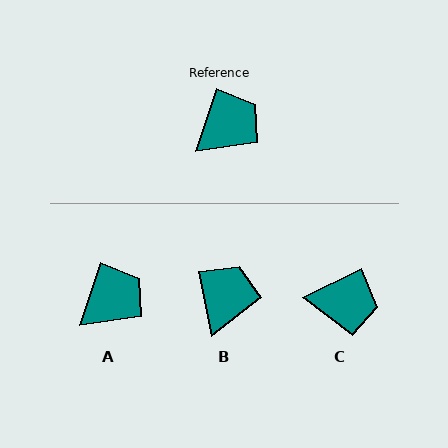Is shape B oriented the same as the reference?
No, it is off by about 30 degrees.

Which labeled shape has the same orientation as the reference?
A.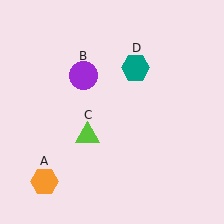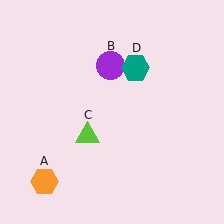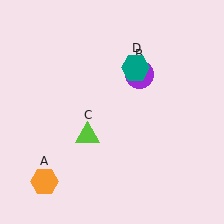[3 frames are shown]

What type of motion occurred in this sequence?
The purple circle (object B) rotated clockwise around the center of the scene.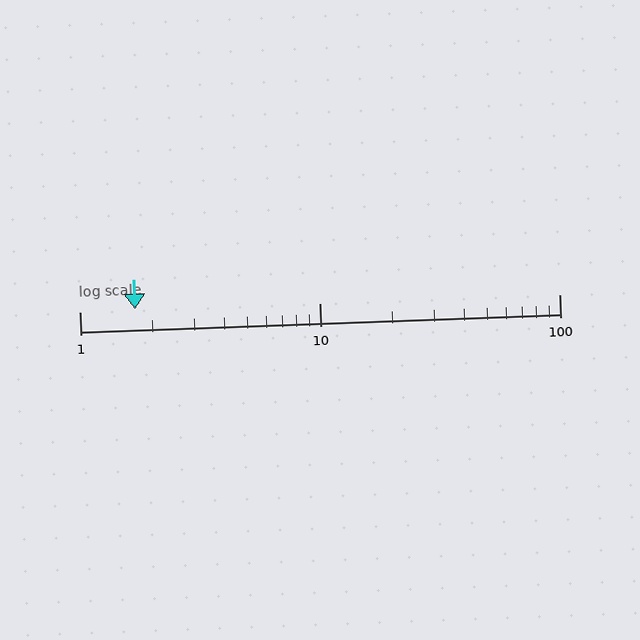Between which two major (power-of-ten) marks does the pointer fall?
The pointer is between 1 and 10.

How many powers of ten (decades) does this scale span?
The scale spans 2 decades, from 1 to 100.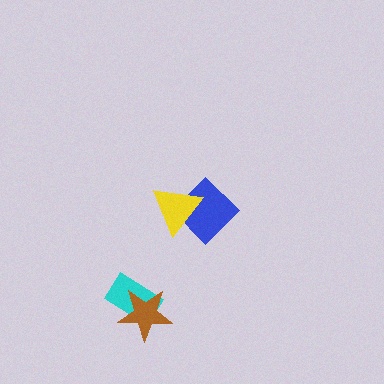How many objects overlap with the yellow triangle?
1 object overlaps with the yellow triangle.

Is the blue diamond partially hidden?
Yes, it is partially covered by another shape.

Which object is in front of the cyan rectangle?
The brown star is in front of the cyan rectangle.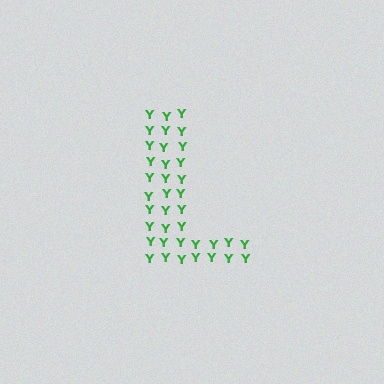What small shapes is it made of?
It is made of small letter Y's.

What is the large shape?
The large shape is the letter L.